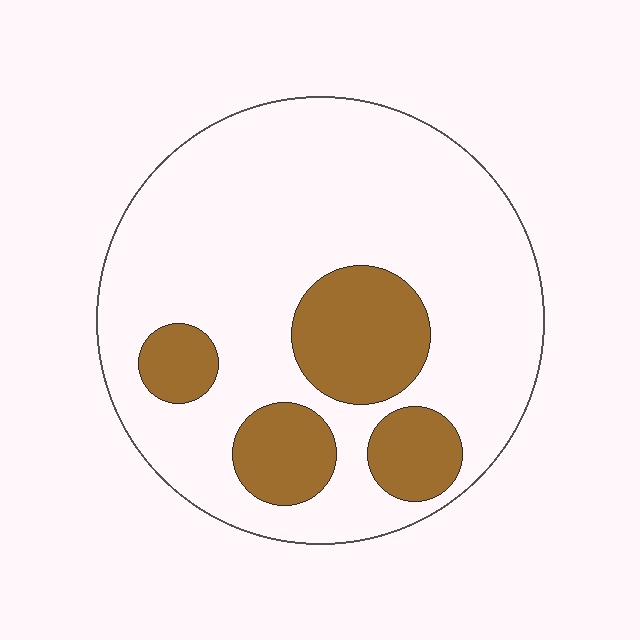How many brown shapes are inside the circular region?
4.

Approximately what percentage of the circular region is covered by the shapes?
Approximately 25%.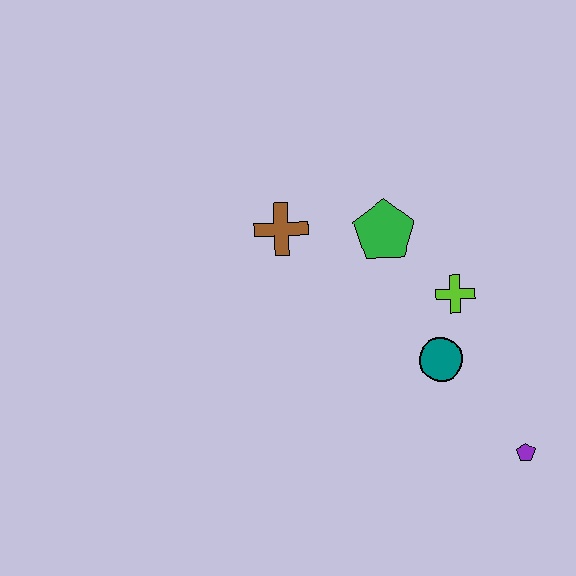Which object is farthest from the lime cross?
The brown cross is farthest from the lime cross.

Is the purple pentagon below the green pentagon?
Yes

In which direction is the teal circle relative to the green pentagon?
The teal circle is below the green pentagon.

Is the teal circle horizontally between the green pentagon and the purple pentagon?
Yes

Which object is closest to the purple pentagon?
The teal circle is closest to the purple pentagon.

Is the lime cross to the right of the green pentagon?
Yes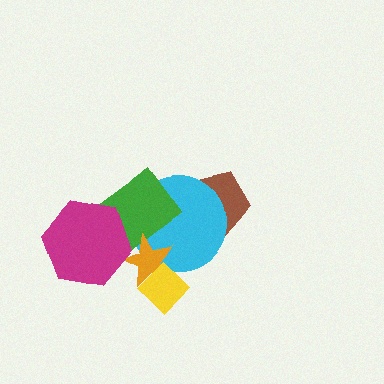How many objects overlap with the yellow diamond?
2 objects overlap with the yellow diamond.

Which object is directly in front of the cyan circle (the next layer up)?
The green rectangle is directly in front of the cyan circle.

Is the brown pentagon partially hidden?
Yes, it is partially covered by another shape.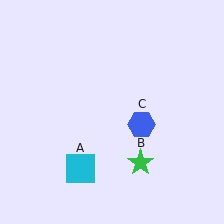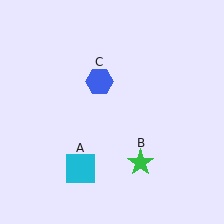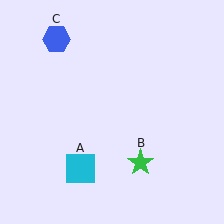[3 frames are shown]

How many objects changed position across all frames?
1 object changed position: blue hexagon (object C).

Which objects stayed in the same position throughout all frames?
Cyan square (object A) and green star (object B) remained stationary.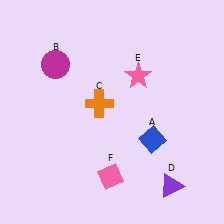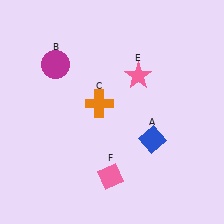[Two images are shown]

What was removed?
The purple triangle (D) was removed in Image 2.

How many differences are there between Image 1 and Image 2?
There is 1 difference between the two images.